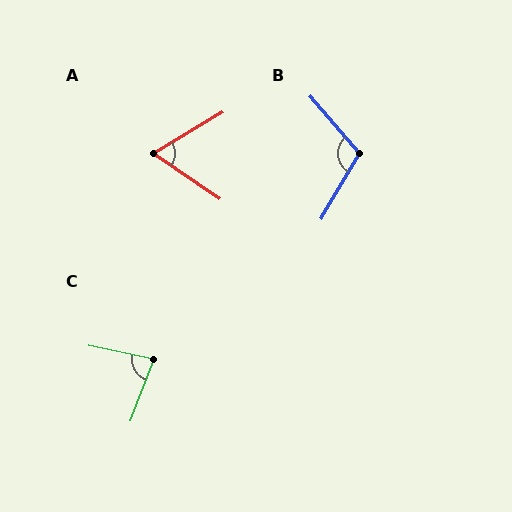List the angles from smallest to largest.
A (65°), C (81°), B (109°).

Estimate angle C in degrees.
Approximately 81 degrees.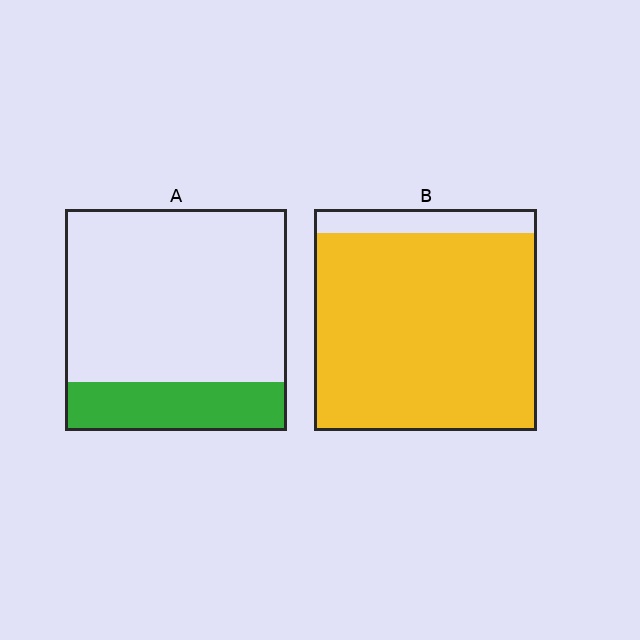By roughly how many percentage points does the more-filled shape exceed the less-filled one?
By roughly 65 percentage points (B over A).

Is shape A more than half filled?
No.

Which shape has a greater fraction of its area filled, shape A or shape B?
Shape B.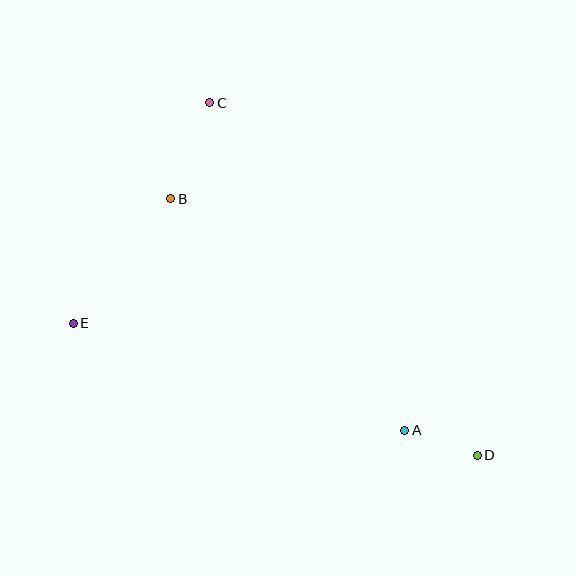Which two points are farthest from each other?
Points C and D are farthest from each other.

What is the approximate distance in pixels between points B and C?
The distance between B and C is approximately 103 pixels.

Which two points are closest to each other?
Points A and D are closest to each other.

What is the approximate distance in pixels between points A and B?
The distance between A and B is approximately 329 pixels.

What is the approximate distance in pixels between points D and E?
The distance between D and E is approximately 425 pixels.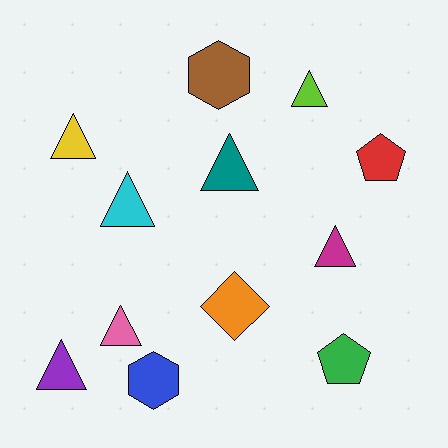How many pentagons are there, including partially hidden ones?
There are 2 pentagons.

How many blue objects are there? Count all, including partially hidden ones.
There is 1 blue object.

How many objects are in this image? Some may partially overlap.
There are 12 objects.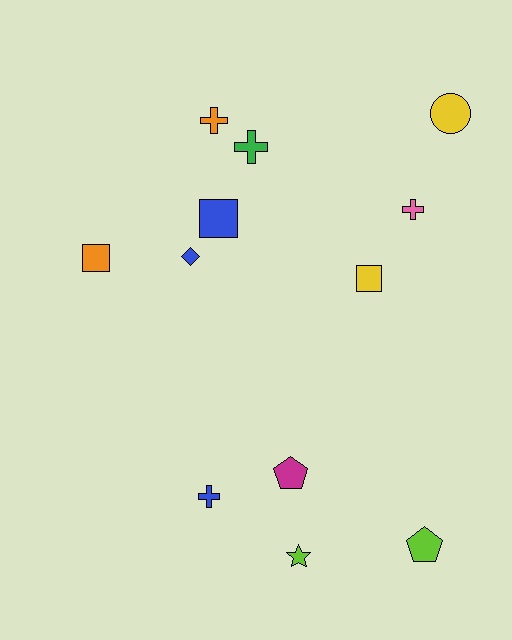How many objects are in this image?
There are 12 objects.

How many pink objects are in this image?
There is 1 pink object.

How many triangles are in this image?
There are no triangles.